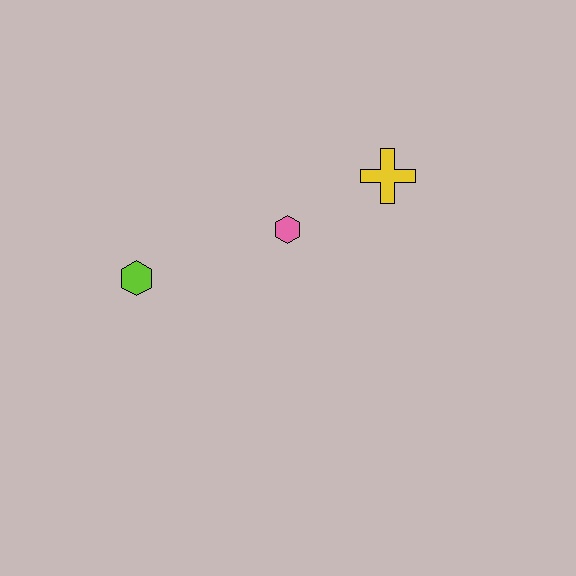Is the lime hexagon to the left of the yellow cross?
Yes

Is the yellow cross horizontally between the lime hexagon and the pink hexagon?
No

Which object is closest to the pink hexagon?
The yellow cross is closest to the pink hexagon.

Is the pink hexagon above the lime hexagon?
Yes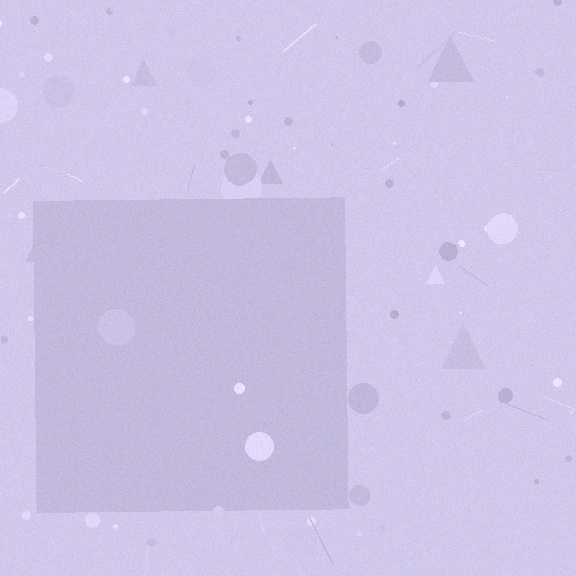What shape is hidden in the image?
A square is hidden in the image.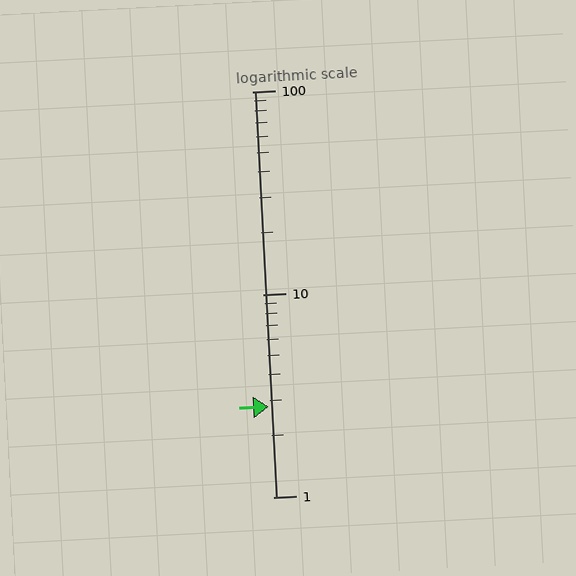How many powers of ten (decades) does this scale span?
The scale spans 2 decades, from 1 to 100.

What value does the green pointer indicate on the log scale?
The pointer indicates approximately 2.8.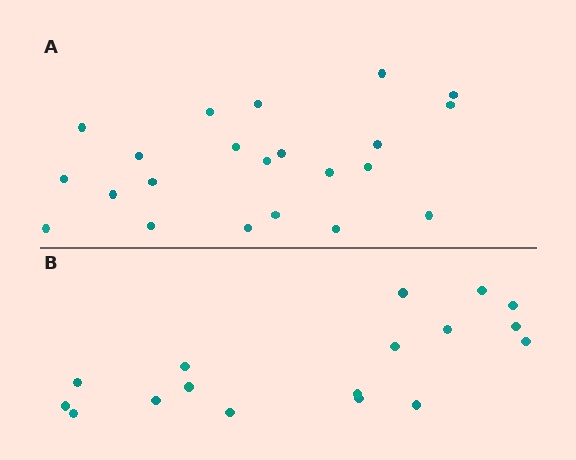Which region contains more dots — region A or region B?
Region A (the top region) has more dots.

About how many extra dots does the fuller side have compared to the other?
Region A has about 5 more dots than region B.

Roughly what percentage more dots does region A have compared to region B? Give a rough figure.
About 30% more.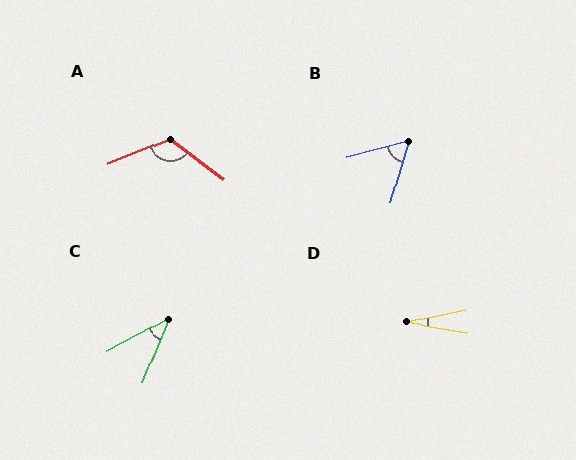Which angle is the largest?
A, at approximately 121 degrees.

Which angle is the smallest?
D, at approximately 22 degrees.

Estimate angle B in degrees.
Approximately 59 degrees.